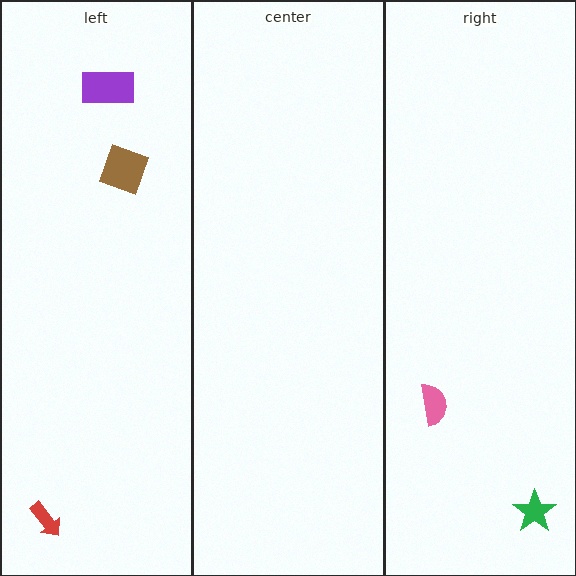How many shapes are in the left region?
3.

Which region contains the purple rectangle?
The left region.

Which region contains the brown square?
The left region.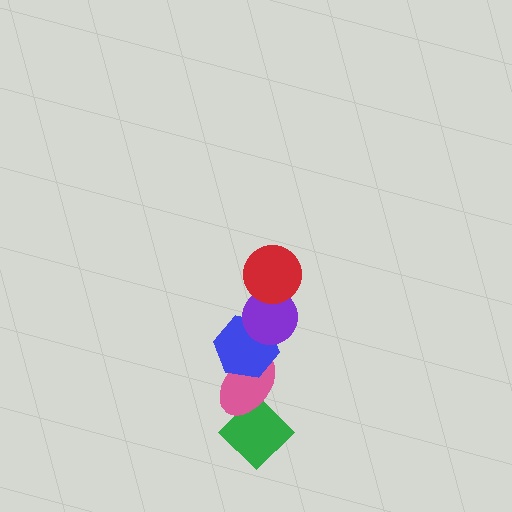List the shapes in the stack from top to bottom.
From top to bottom: the red circle, the purple circle, the blue hexagon, the pink ellipse, the green diamond.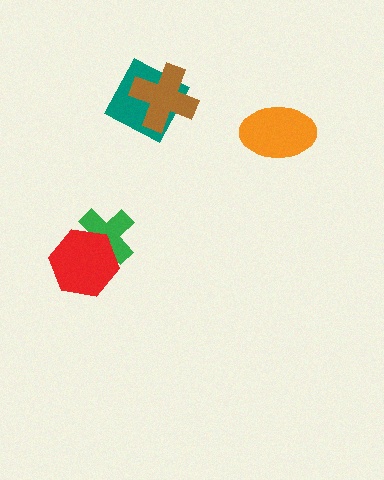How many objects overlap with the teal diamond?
1 object overlaps with the teal diamond.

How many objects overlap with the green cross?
1 object overlaps with the green cross.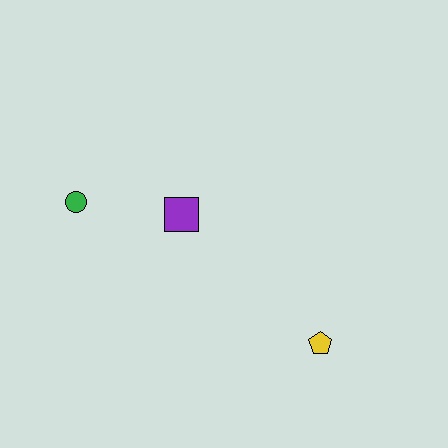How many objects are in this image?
There are 3 objects.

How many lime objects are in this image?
There are no lime objects.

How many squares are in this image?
There is 1 square.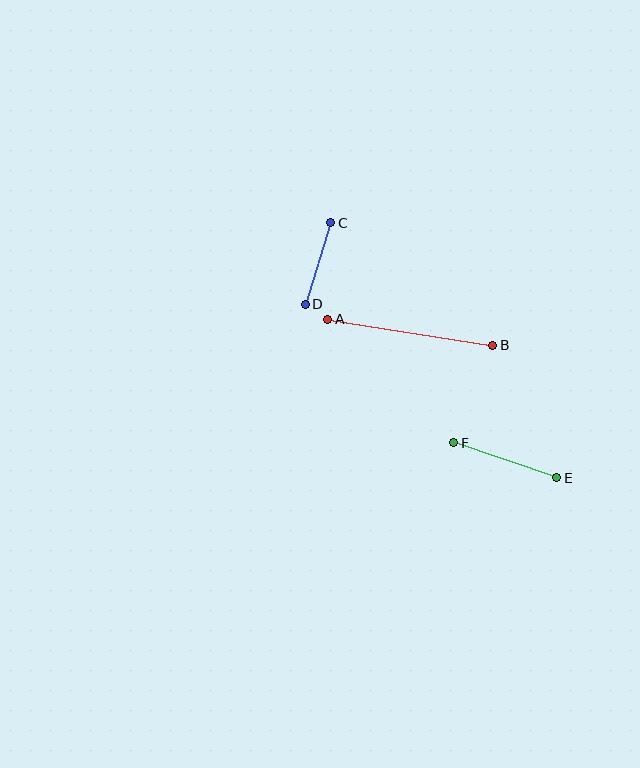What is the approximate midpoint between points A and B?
The midpoint is at approximately (410, 332) pixels.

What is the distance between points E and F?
The distance is approximately 109 pixels.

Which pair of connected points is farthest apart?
Points A and B are farthest apart.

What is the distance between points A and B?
The distance is approximately 167 pixels.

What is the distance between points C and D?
The distance is approximately 85 pixels.